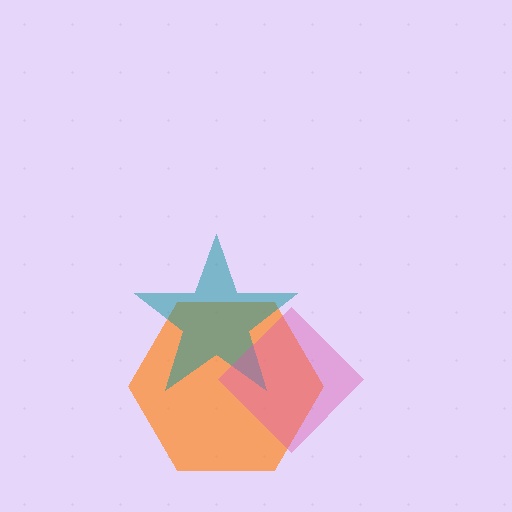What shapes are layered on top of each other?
The layered shapes are: an orange hexagon, a teal star, a pink diamond.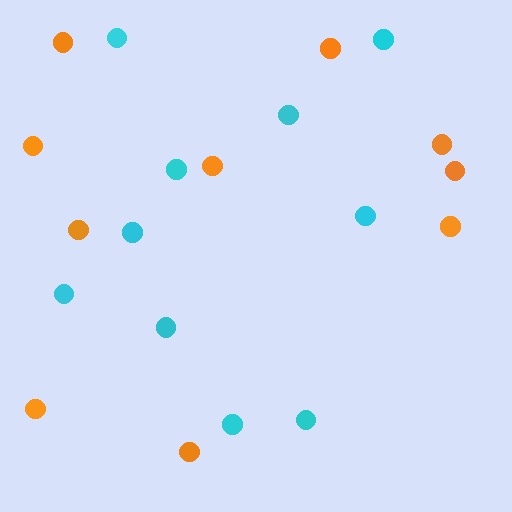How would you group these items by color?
There are 2 groups: one group of cyan circles (10) and one group of orange circles (10).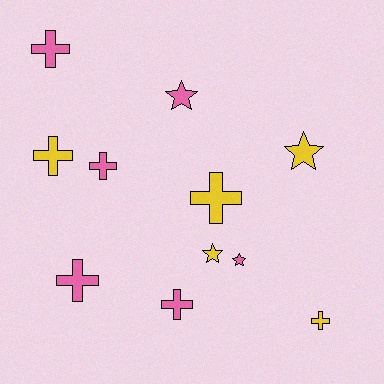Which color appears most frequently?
Pink, with 6 objects.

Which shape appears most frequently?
Cross, with 7 objects.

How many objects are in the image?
There are 11 objects.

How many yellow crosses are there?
There are 3 yellow crosses.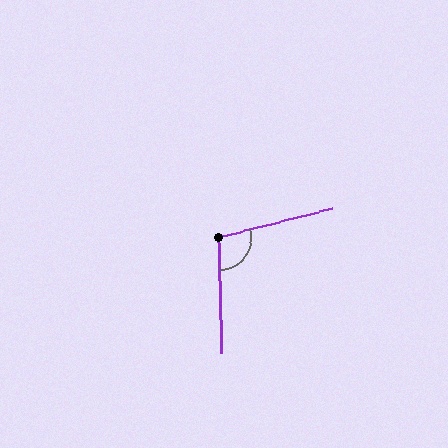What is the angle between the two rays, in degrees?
Approximately 103 degrees.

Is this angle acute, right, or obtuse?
It is obtuse.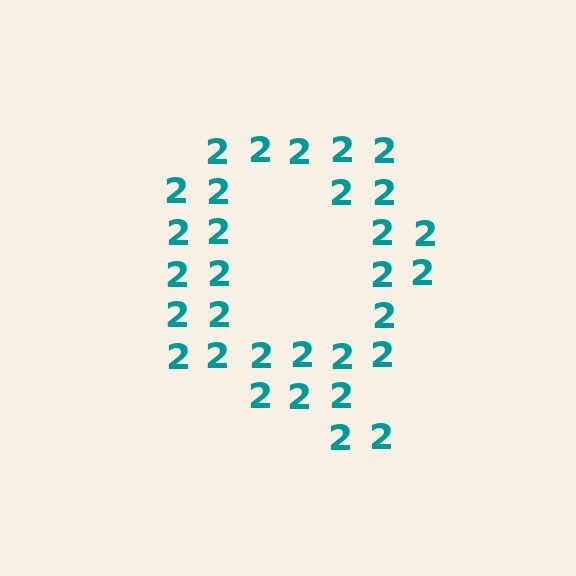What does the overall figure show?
The overall figure shows the letter Q.